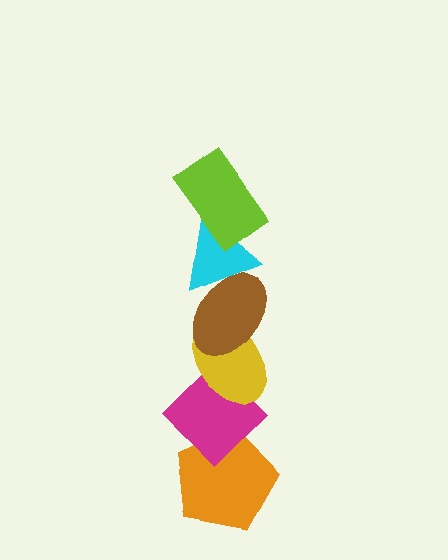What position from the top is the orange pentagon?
The orange pentagon is 6th from the top.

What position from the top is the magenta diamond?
The magenta diamond is 5th from the top.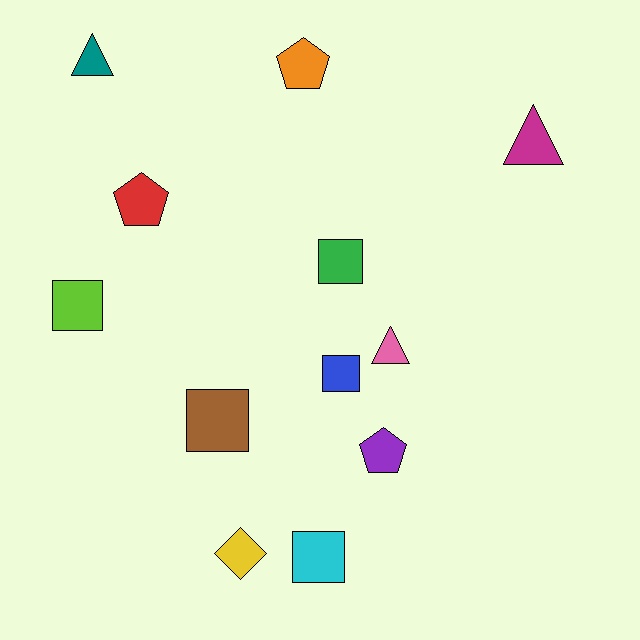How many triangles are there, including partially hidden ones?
There are 3 triangles.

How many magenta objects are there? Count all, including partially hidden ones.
There is 1 magenta object.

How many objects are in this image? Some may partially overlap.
There are 12 objects.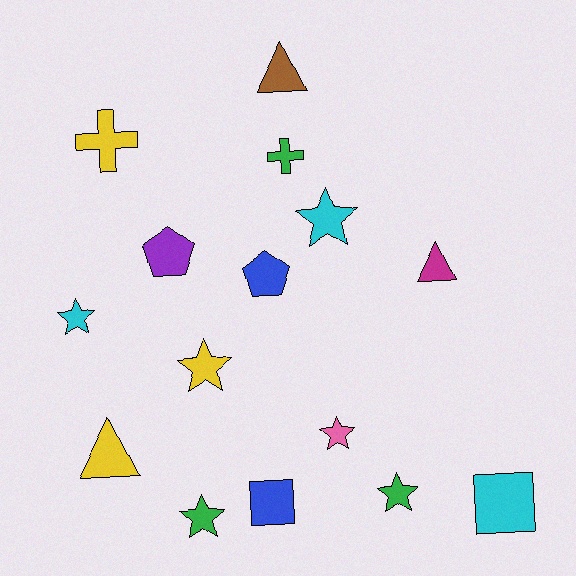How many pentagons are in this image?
There are 2 pentagons.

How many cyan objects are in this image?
There are 3 cyan objects.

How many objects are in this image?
There are 15 objects.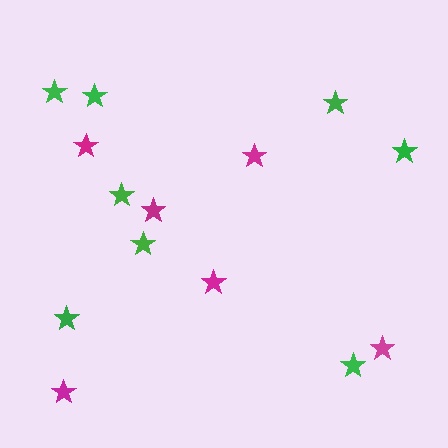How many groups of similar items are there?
There are 2 groups: one group of green stars (8) and one group of magenta stars (6).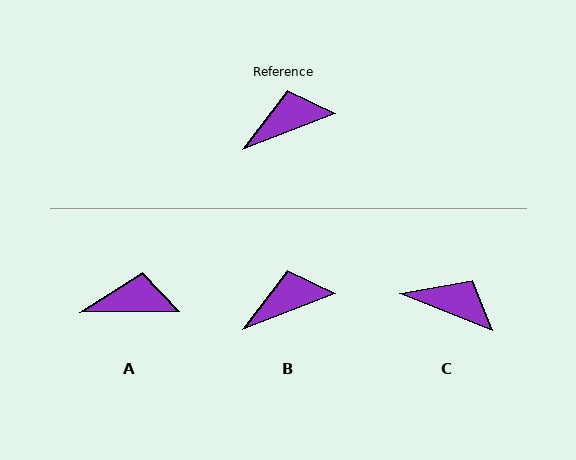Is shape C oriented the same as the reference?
No, it is off by about 43 degrees.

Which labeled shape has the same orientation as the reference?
B.